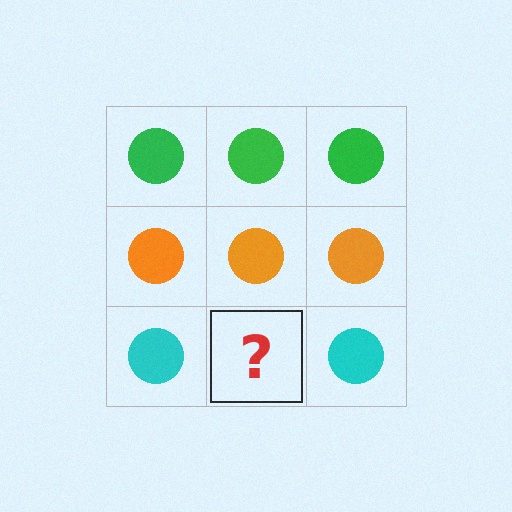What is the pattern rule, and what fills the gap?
The rule is that each row has a consistent color. The gap should be filled with a cyan circle.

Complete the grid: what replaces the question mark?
The question mark should be replaced with a cyan circle.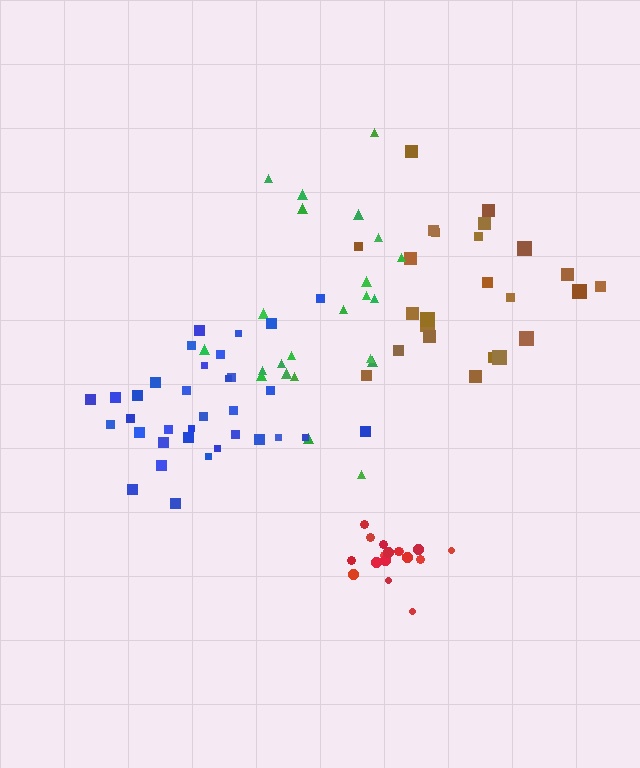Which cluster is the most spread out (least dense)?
Green.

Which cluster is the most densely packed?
Red.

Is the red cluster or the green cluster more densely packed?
Red.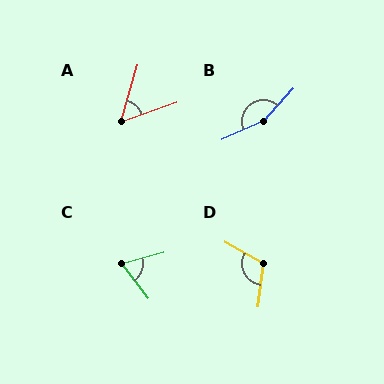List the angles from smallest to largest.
A (54°), C (68°), D (112°), B (156°).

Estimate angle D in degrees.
Approximately 112 degrees.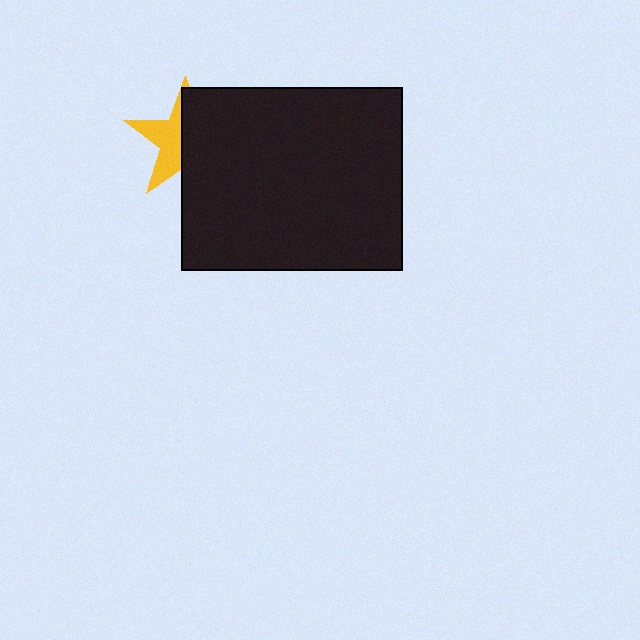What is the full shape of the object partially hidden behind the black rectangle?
The partially hidden object is a yellow star.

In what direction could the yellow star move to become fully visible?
The yellow star could move left. That would shift it out from behind the black rectangle entirely.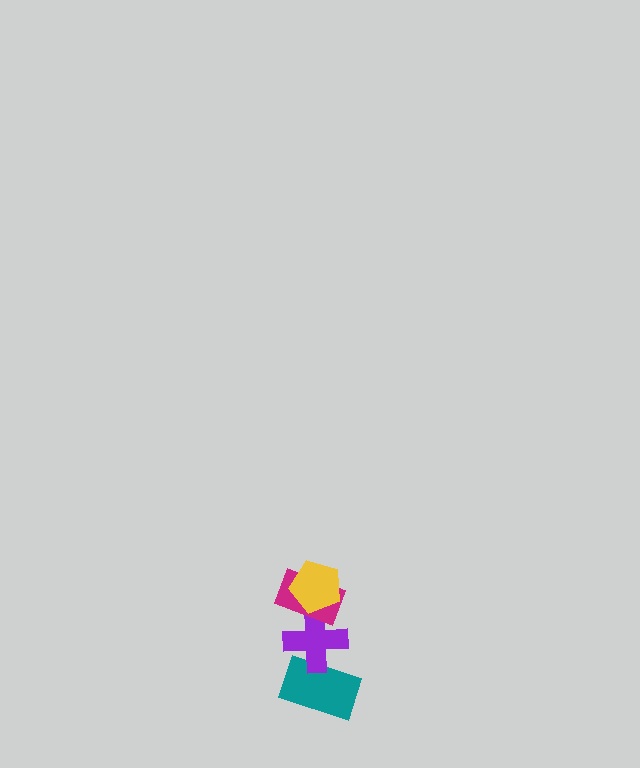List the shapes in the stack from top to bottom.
From top to bottom: the yellow pentagon, the magenta rectangle, the purple cross, the teal rectangle.